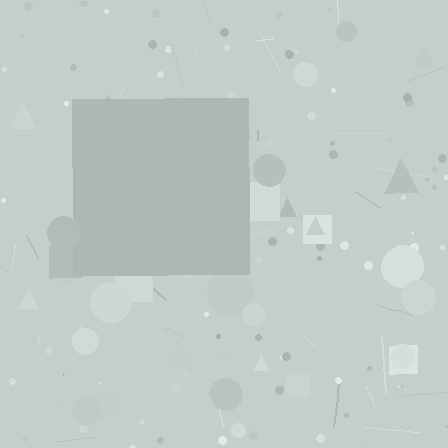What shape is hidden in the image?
A square is hidden in the image.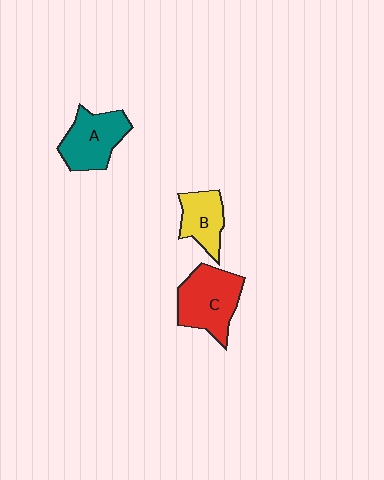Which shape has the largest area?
Shape C (red).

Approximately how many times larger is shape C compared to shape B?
Approximately 1.5 times.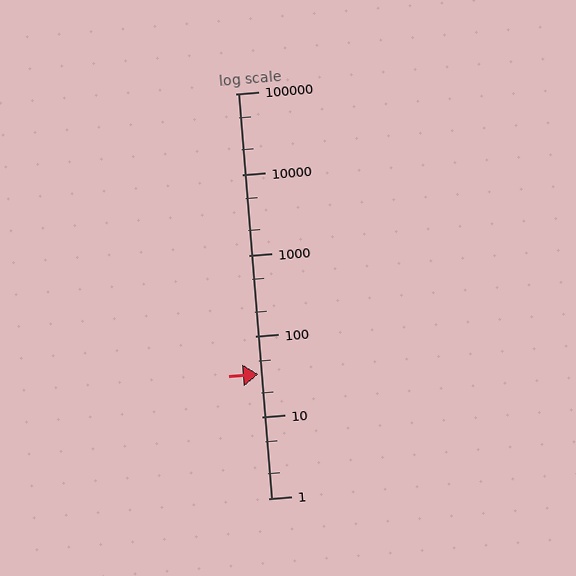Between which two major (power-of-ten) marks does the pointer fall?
The pointer is between 10 and 100.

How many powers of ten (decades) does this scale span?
The scale spans 5 decades, from 1 to 100000.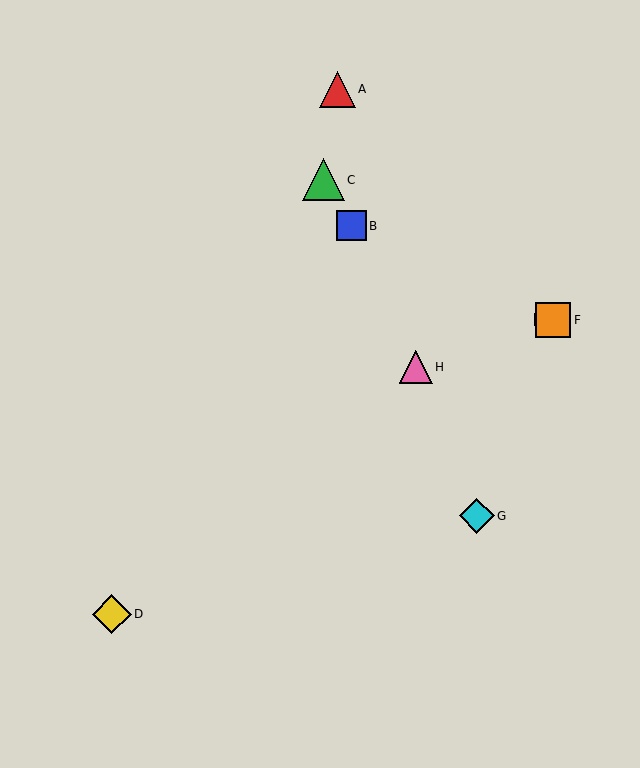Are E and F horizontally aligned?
Yes, both are at y≈320.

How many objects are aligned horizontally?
2 objects (E, F) are aligned horizontally.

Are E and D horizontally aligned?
No, E is at y≈320 and D is at y≈614.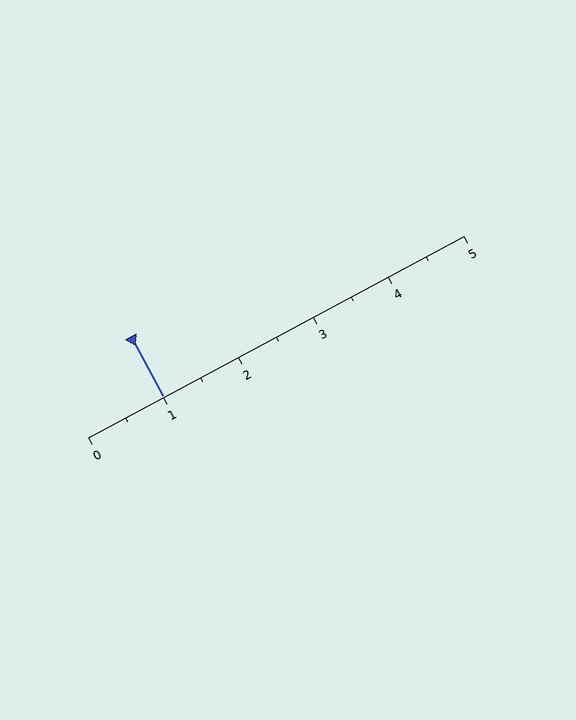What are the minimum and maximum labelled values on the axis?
The axis runs from 0 to 5.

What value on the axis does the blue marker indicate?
The marker indicates approximately 1.